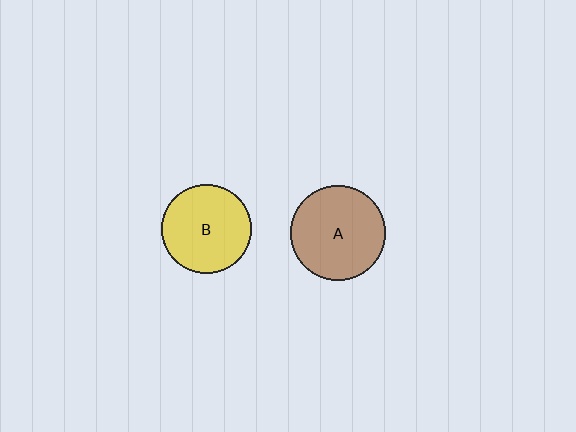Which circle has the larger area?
Circle A (brown).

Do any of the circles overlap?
No, none of the circles overlap.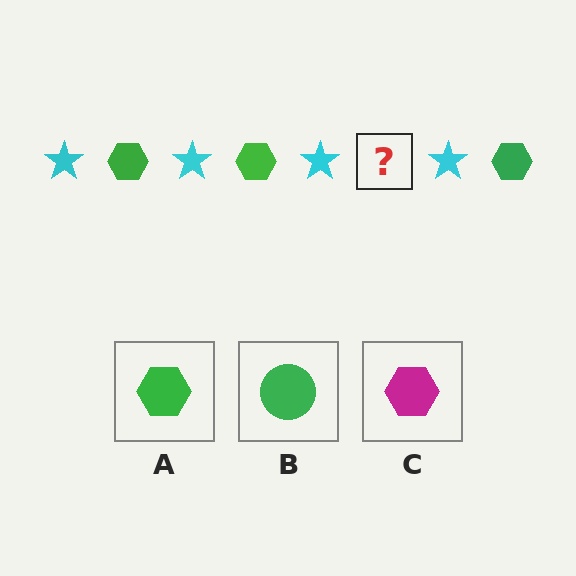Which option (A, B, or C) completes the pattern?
A.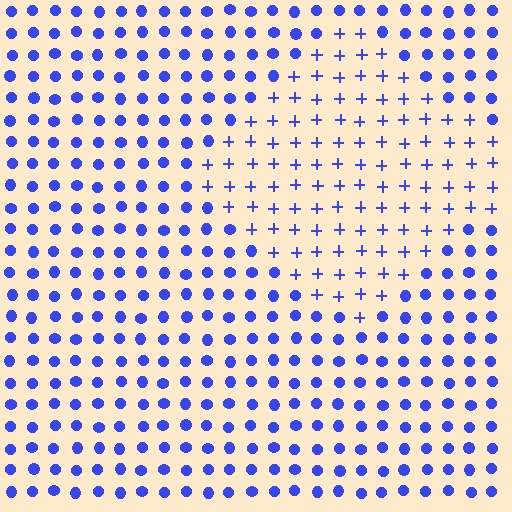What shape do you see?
I see a diamond.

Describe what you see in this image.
The image is filled with small blue elements arranged in a uniform grid. A diamond-shaped region contains plus signs, while the surrounding area contains circles. The boundary is defined purely by the change in element shape.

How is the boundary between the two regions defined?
The boundary is defined by a change in element shape: plus signs inside vs. circles outside. All elements share the same color and spacing.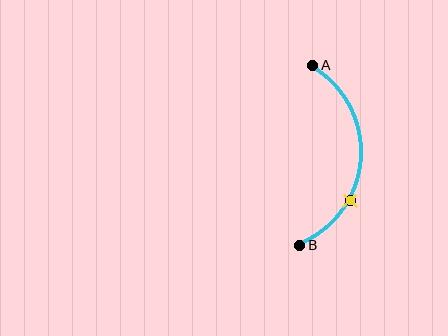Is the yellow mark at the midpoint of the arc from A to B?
No. The yellow mark lies on the arc but is closer to endpoint B. The arc midpoint would be at the point on the curve equidistant along the arc from both A and B.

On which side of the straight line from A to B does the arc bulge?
The arc bulges to the right of the straight line connecting A and B.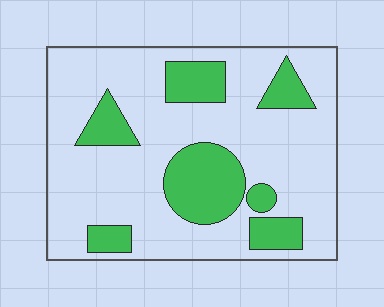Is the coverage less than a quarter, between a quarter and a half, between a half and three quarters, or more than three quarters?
Less than a quarter.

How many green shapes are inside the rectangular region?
7.